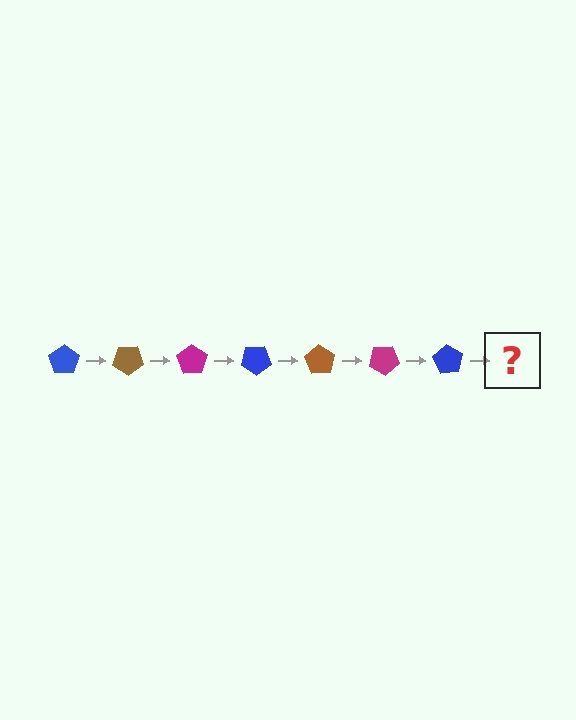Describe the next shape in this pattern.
It should be a brown pentagon, rotated 245 degrees from the start.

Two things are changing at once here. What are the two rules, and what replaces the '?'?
The two rules are that it rotates 35 degrees each step and the color cycles through blue, brown, and magenta. The '?' should be a brown pentagon, rotated 245 degrees from the start.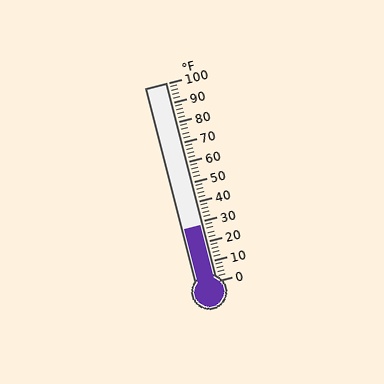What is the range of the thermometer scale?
The thermometer scale ranges from 0°F to 100°F.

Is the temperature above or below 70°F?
The temperature is below 70°F.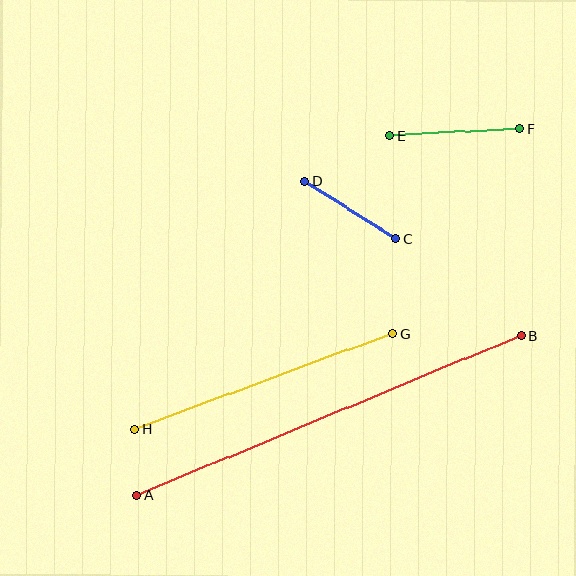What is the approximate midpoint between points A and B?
The midpoint is at approximately (329, 415) pixels.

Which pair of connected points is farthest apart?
Points A and B are farthest apart.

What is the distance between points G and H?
The distance is approximately 275 pixels.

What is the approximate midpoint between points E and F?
The midpoint is at approximately (455, 132) pixels.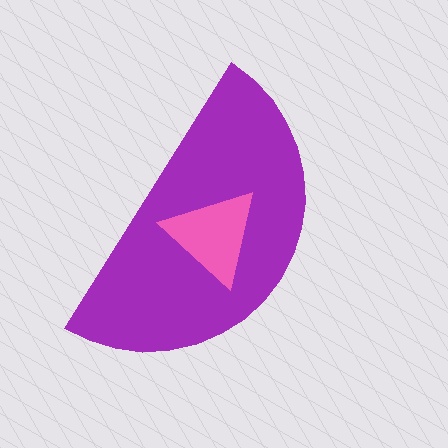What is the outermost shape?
The purple semicircle.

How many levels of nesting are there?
2.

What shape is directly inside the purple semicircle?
The pink triangle.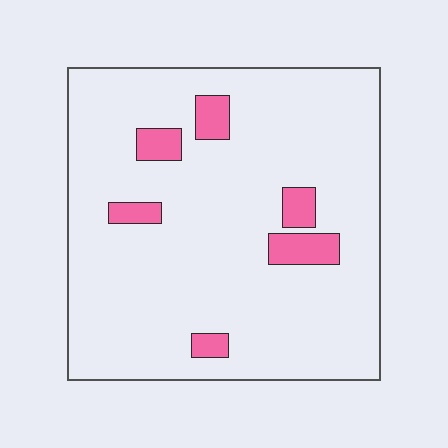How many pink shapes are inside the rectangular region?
6.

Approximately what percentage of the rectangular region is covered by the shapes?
Approximately 10%.